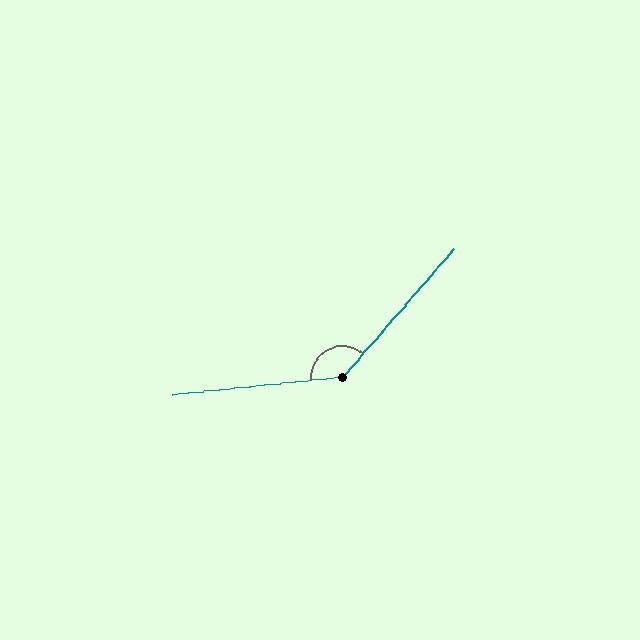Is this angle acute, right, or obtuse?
It is obtuse.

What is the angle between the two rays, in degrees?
Approximately 137 degrees.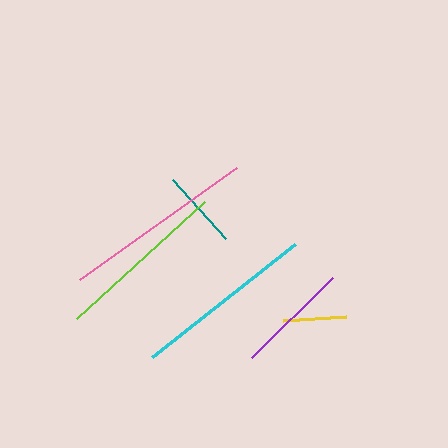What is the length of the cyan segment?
The cyan segment is approximately 183 pixels long.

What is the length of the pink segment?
The pink segment is approximately 193 pixels long.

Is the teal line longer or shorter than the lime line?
The lime line is longer than the teal line.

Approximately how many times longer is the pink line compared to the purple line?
The pink line is approximately 1.7 times the length of the purple line.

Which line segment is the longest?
The pink line is the longest at approximately 193 pixels.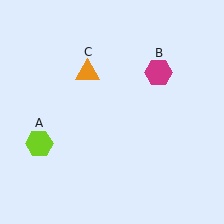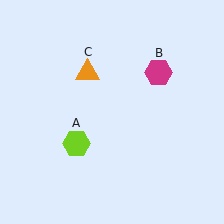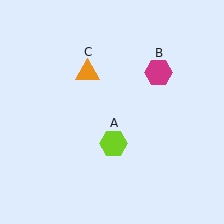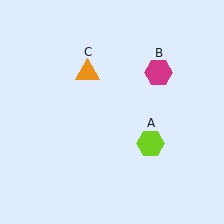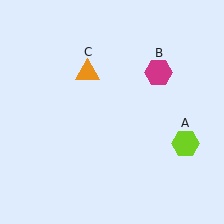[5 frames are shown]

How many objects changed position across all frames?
1 object changed position: lime hexagon (object A).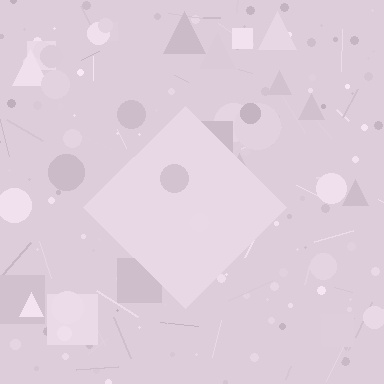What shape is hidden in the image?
A diamond is hidden in the image.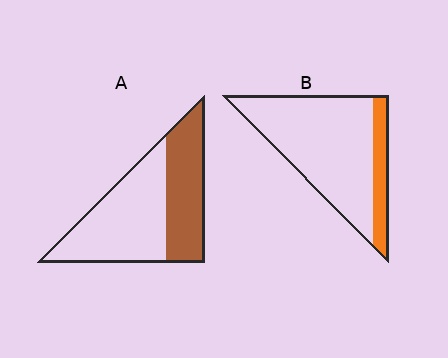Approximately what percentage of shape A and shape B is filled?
A is approximately 40% and B is approximately 20%.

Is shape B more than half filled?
No.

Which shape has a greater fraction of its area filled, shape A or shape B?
Shape A.